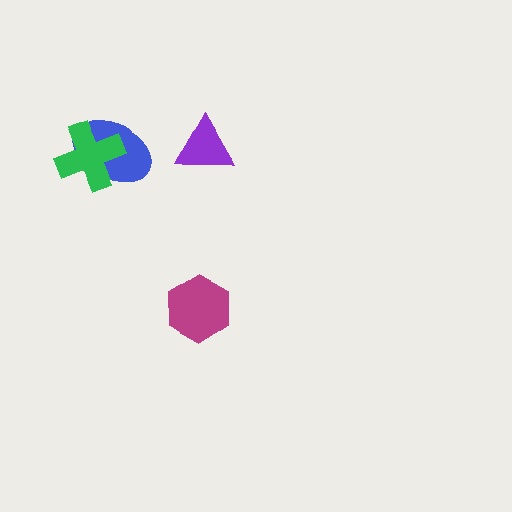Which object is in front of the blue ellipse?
The green cross is in front of the blue ellipse.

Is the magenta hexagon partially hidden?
No, no other shape covers it.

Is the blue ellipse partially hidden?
Yes, it is partially covered by another shape.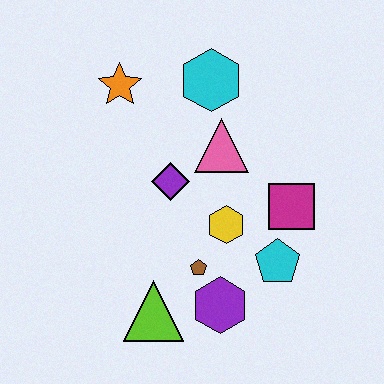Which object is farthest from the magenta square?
The orange star is farthest from the magenta square.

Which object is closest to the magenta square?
The cyan pentagon is closest to the magenta square.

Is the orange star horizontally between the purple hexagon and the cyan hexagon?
No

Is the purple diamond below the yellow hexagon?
No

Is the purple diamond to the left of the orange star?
No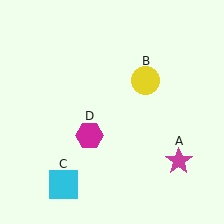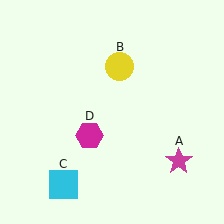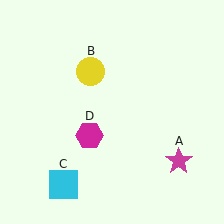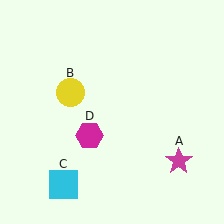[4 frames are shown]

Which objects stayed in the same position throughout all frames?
Magenta star (object A) and cyan square (object C) and magenta hexagon (object D) remained stationary.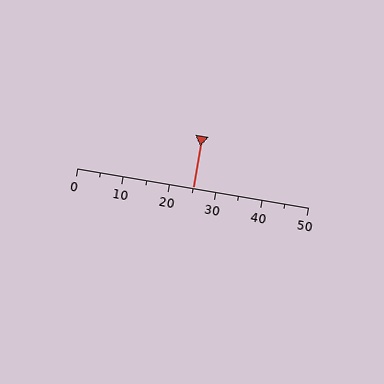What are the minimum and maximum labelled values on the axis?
The axis runs from 0 to 50.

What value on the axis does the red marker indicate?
The marker indicates approximately 25.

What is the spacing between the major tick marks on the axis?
The major ticks are spaced 10 apart.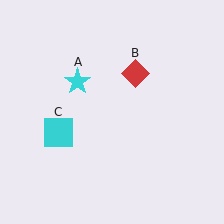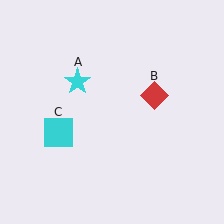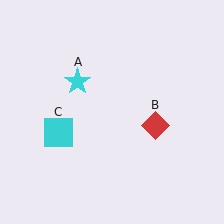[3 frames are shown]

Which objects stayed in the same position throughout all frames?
Cyan star (object A) and cyan square (object C) remained stationary.